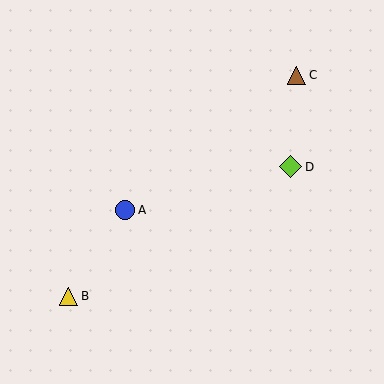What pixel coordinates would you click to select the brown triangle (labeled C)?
Click at (297, 75) to select the brown triangle C.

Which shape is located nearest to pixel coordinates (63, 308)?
The yellow triangle (labeled B) at (69, 296) is nearest to that location.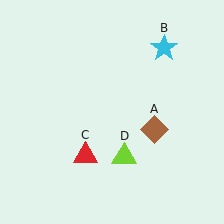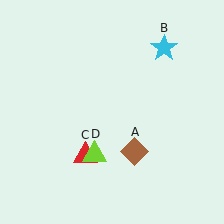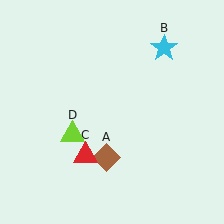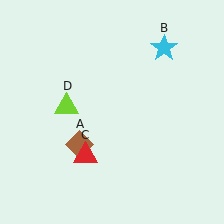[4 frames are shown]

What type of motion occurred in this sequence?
The brown diamond (object A), lime triangle (object D) rotated clockwise around the center of the scene.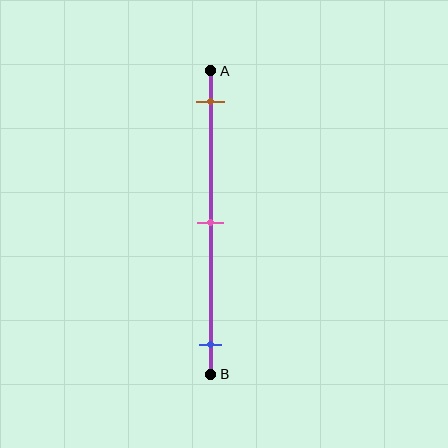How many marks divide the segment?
There are 3 marks dividing the segment.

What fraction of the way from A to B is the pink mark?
The pink mark is approximately 50% (0.5) of the way from A to B.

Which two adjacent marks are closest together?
The brown and pink marks are the closest adjacent pair.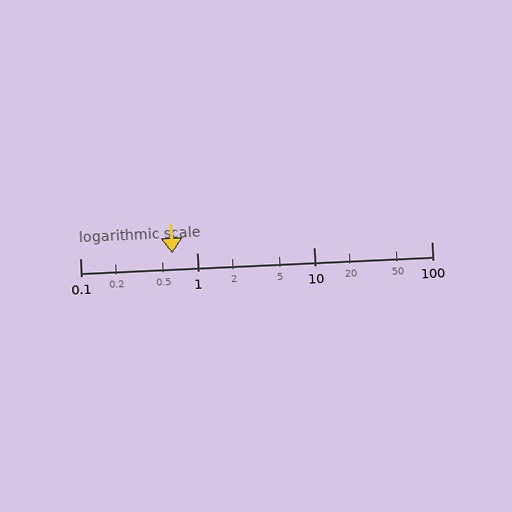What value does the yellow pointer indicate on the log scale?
The pointer indicates approximately 0.62.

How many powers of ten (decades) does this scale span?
The scale spans 3 decades, from 0.1 to 100.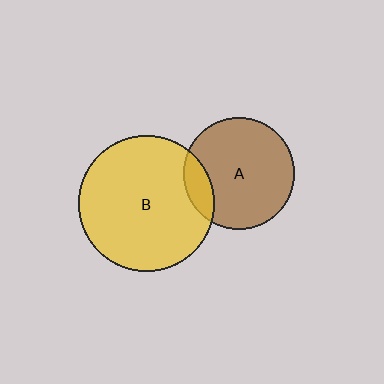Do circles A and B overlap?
Yes.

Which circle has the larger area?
Circle B (yellow).